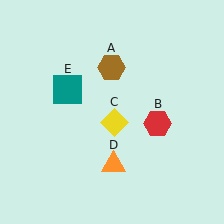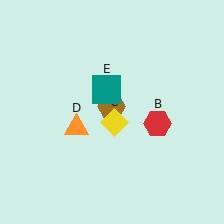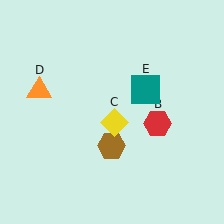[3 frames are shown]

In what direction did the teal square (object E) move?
The teal square (object E) moved right.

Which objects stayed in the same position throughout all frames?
Red hexagon (object B) and yellow diamond (object C) remained stationary.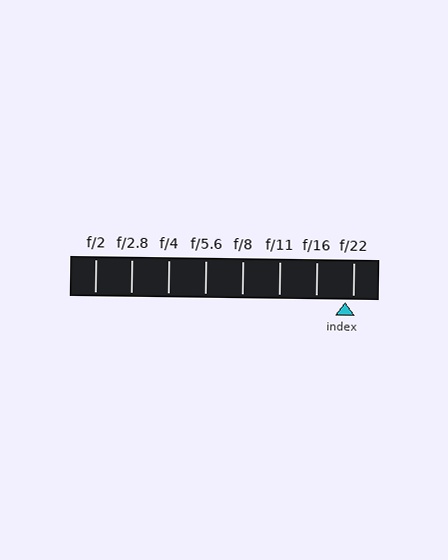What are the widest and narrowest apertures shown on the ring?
The widest aperture shown is f/2 and the narrowest is f/22.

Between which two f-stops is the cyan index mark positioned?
The index mark is between f/16 and f/22.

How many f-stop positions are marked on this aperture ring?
There are 8 f-stop positions marked.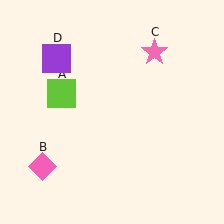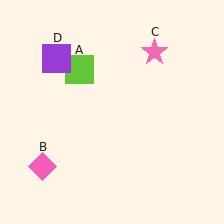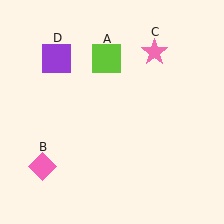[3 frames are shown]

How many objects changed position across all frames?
1 object changed position: lime square (object A).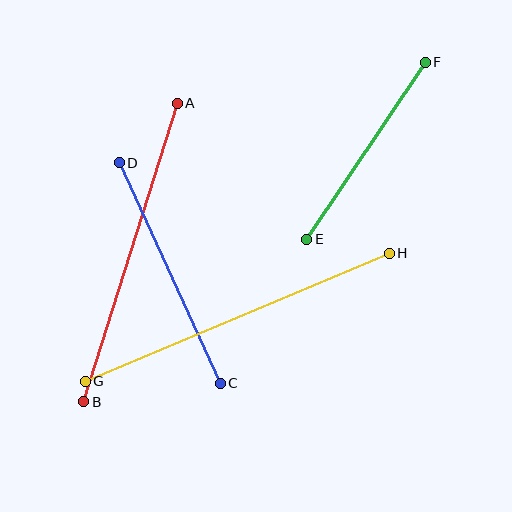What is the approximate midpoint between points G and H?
The midpoint is at approximately (237, 317) pixels.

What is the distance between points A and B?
The distance is approximately 313 pixels.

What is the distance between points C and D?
The distance is approximately 242 pixels.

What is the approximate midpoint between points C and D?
The midpoint is at approximately (170, 273) pixels.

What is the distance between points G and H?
The distance is approximately 330 pixels.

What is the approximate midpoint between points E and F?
The midpoint is at approximately (366, 151) pixels.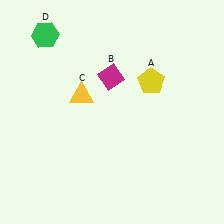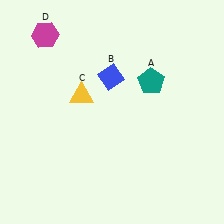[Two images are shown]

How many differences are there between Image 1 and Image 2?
There are 3 differences between the two images.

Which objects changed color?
A changed from yellow to teal. B changed from magenta to blue. D changed from green to magenta.